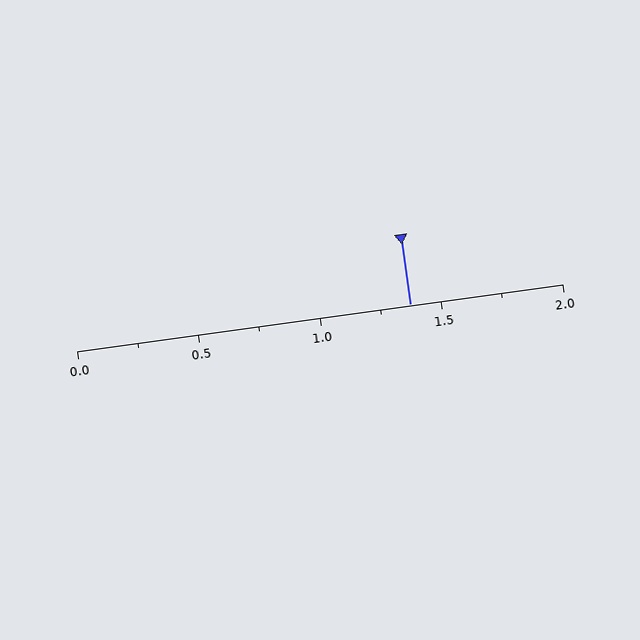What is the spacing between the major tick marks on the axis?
The major ticks are spaced 0.5 apart.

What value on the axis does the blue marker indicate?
The marker indicates approximately 1.38.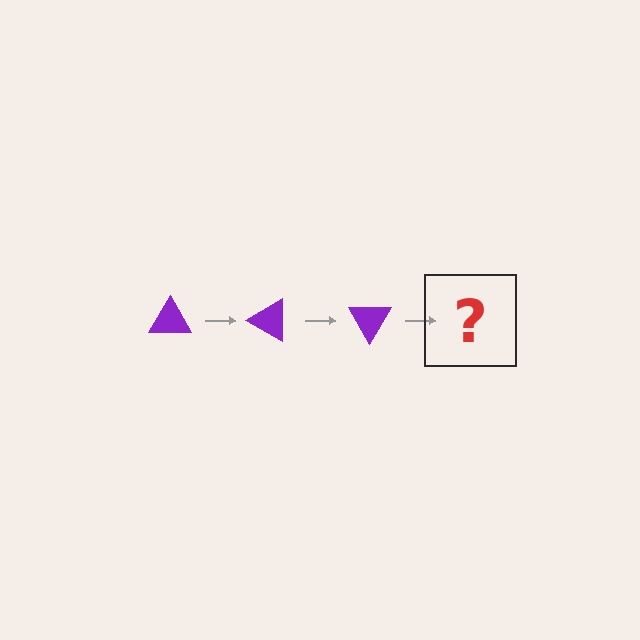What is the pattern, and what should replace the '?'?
The pattern is that the triangle rotates 30 degrees each step. The '?' should be a purple triangle rotated 90 degrees.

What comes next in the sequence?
The next element should be a purple triangle rotated 90 degrees.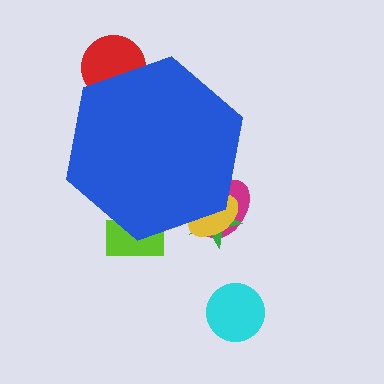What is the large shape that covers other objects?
A blue hexagon.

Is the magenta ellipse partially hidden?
Yes, the magenta ellipse is partially hidden behind the blue hexagon.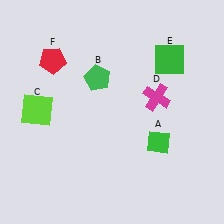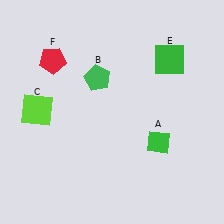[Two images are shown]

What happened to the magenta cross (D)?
The magenta cross (D) was removed in Image 2. It was in the top-right area of Image 1.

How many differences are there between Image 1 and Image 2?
There is 1 difference between the two images.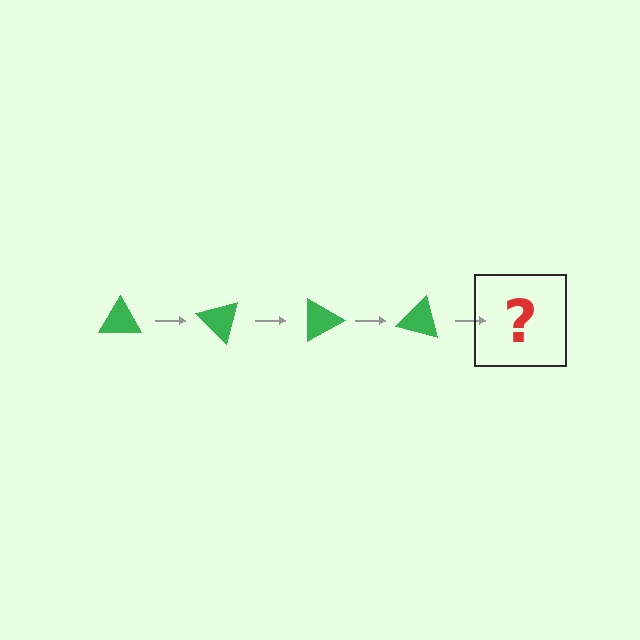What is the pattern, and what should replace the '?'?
The pattern is that the triangle rotates 45 degrees each step. The '?' should be a green triangle rotated 180 degrees.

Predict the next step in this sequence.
The next step is a green triangle rotated 180 degrees.